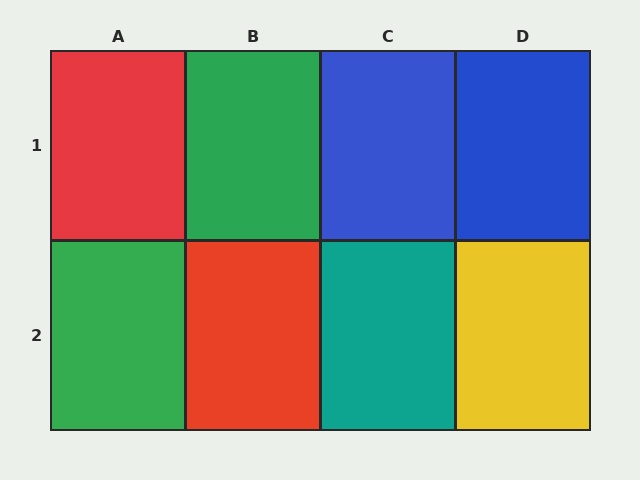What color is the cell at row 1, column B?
Green.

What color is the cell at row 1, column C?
Blue.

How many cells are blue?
2 cells are blue.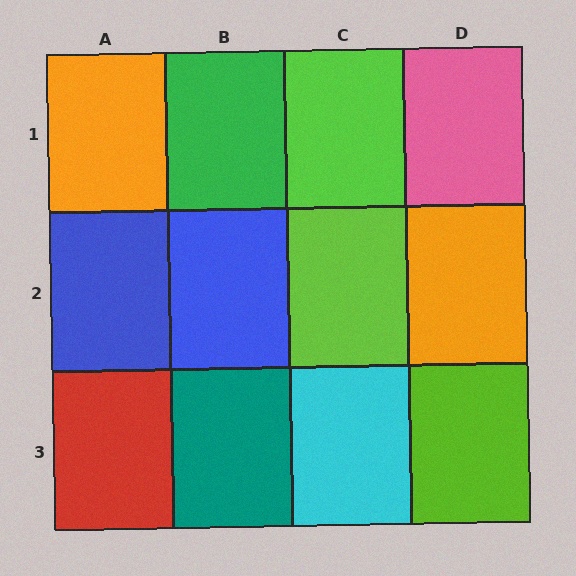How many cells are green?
1 cell is green.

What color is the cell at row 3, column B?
Teal.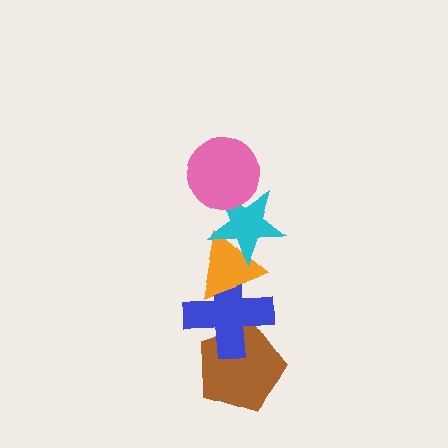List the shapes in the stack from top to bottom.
From top to bottom: the pink circle, the cyan star, the orange triangle, the blue cross, the brown pentagon.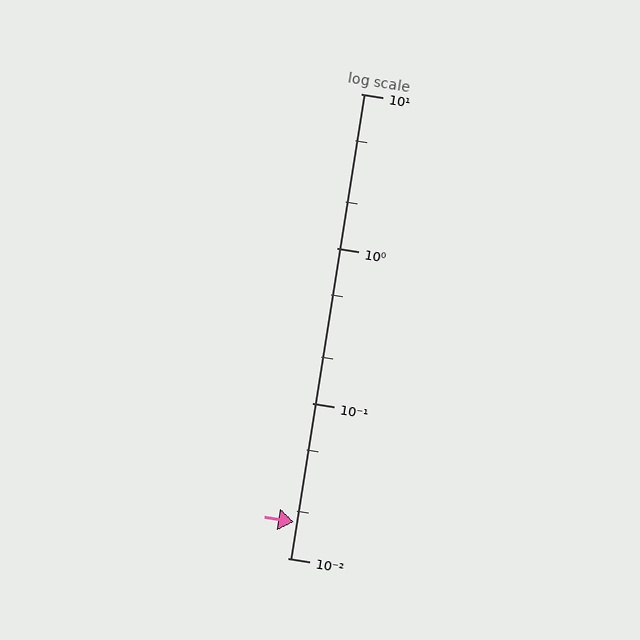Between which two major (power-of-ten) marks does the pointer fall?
The pointer is between 0.01 and 0.1.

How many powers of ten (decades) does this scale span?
The scale spans 3 decades, from 0.01 to 10.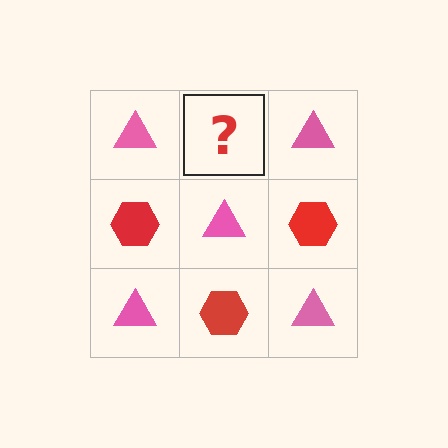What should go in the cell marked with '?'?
The missing cell should contain a red hexagon.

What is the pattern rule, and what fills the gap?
The rule is that it alternates pink triangle and red hexagon in a checkerboard pattern. The gap should be filled with a red hexagon.